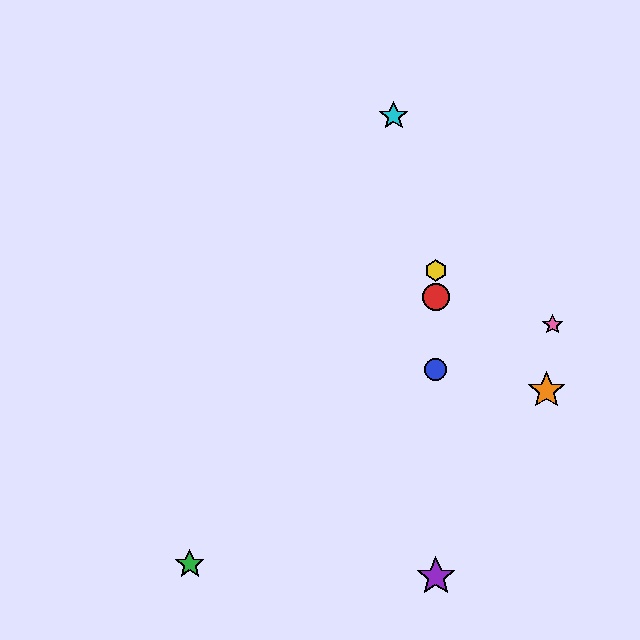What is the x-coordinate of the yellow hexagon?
The yellow hexagon is at x≈436.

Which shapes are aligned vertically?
The red circle, the blue circle, the yellow hexagon, the purple star are aligned vertically.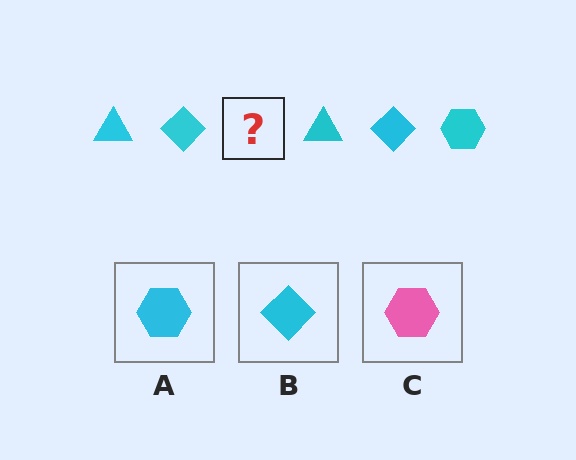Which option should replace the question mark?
Option A.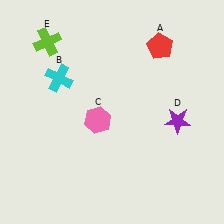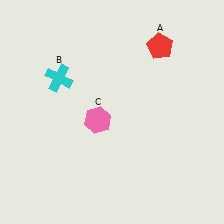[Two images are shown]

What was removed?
The lime cross (E), the purple star (D) were removed in Image 2.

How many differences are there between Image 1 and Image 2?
There are 2 differences between the two images.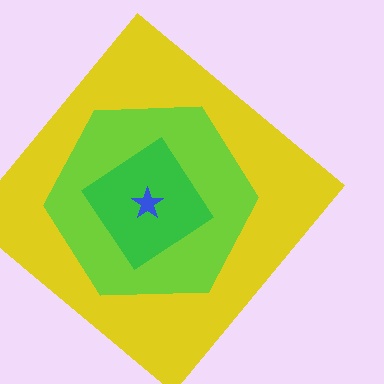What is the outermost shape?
The yellow diamond.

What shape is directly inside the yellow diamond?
The lime hexagon.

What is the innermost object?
The blue star.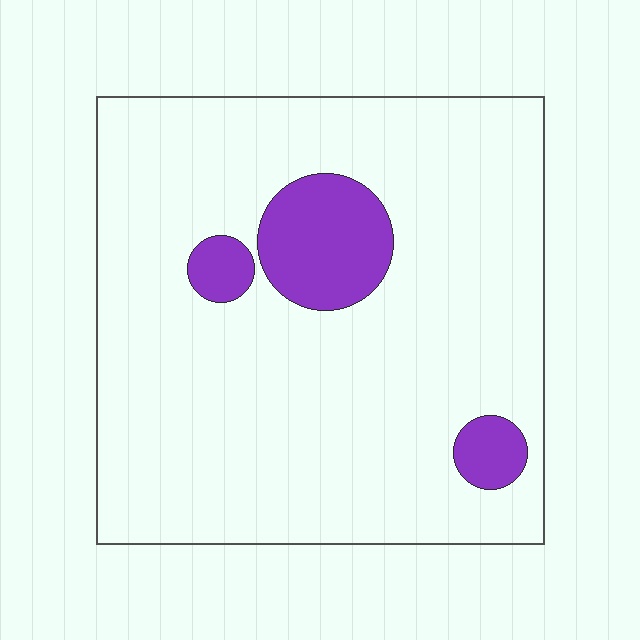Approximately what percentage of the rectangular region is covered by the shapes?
Approximately 10%.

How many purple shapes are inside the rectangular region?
3.